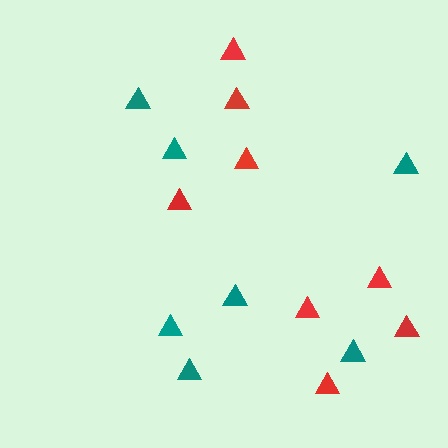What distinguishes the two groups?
There are 2 groups: one group of red triangles (8) and one group of teal triangles (7).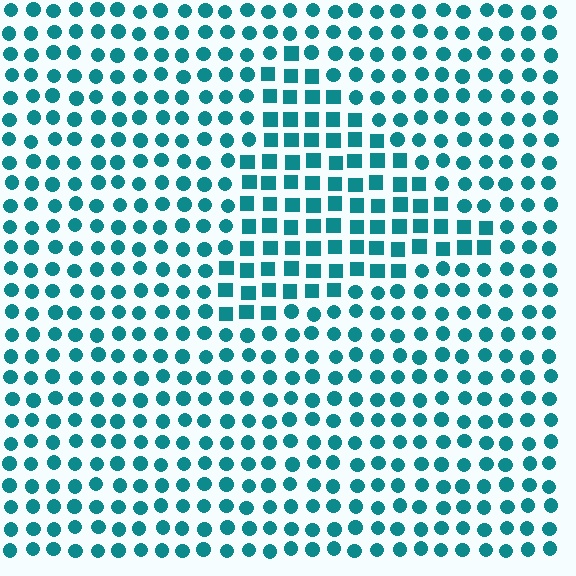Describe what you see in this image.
The image is filled with small teal elements arranged in a uniform grid. A triangle-shaped region contains squares, while the surrounding area contains circles. The boundary is defined purely by the change in element shape.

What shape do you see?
I see a triangle.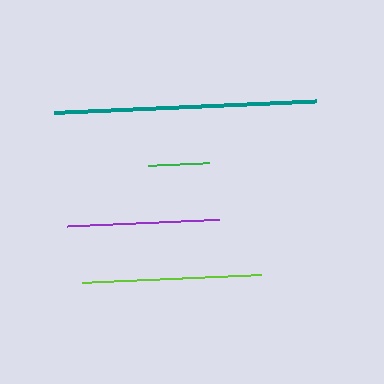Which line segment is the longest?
The teal line is the longest at approximately 262 pixels.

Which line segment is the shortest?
The green line is the shortest at approximately 61 pixels.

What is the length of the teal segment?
The teal segment is approximately 262 pixels long.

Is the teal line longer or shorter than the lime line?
The teal line is longer than the lime line.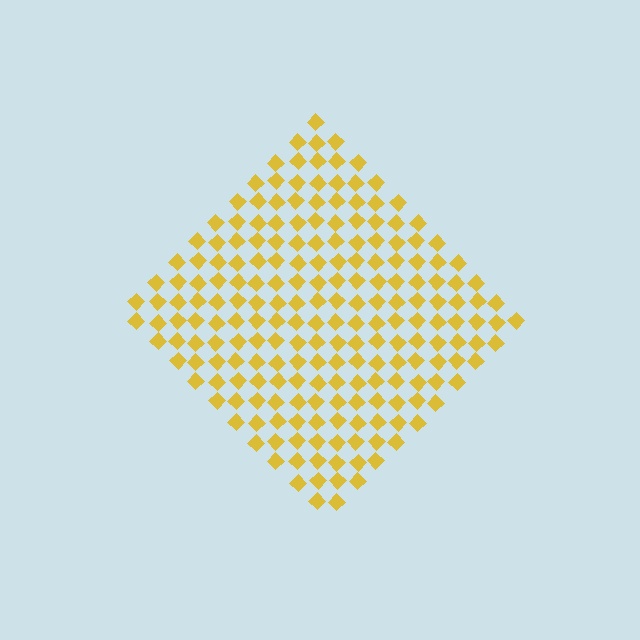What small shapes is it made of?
It is made of small diamonds.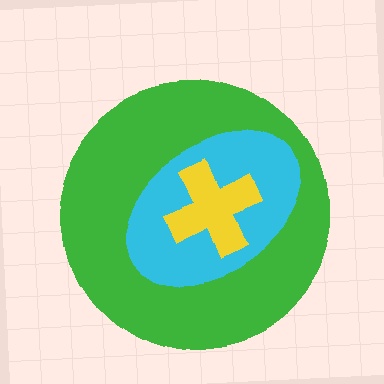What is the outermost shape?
The green circle.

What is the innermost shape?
The yellow cross.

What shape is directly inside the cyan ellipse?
The yellow cross.